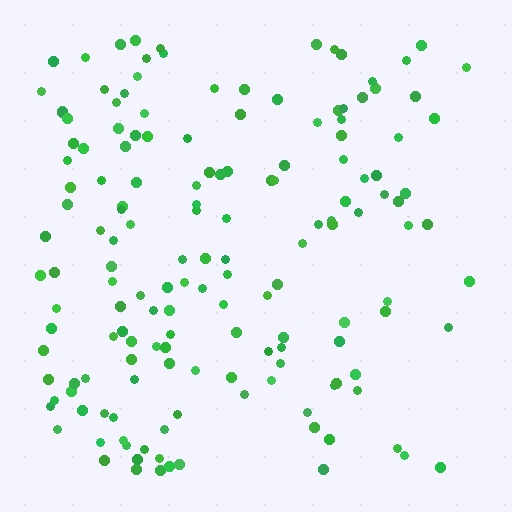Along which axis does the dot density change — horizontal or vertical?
Horizontal.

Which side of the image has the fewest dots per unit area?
The right.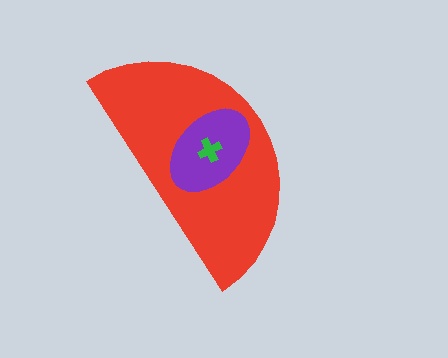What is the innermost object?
The green cross.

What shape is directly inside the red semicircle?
The purple ellipse.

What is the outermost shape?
The red semicircle.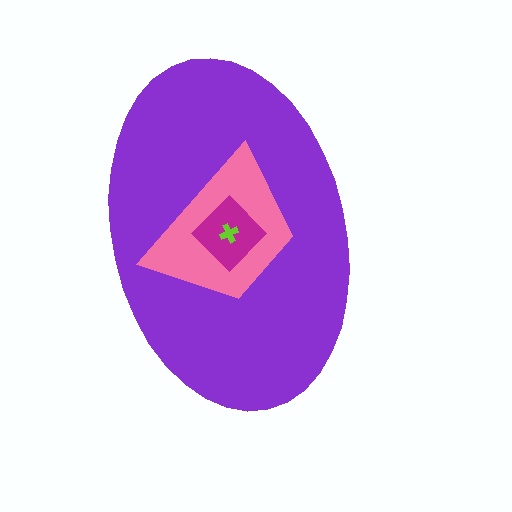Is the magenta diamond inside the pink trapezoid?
Yes.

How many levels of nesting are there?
4.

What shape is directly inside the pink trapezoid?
The magenta diamond.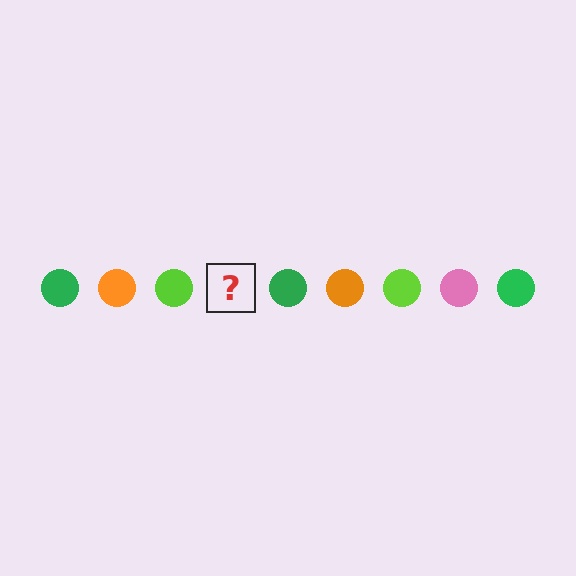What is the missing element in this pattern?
The missing element is a pink circle.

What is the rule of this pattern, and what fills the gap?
The rule is that the pattern cycles through green, orange, lime, pink circles. The gap should be filled with a pink circle.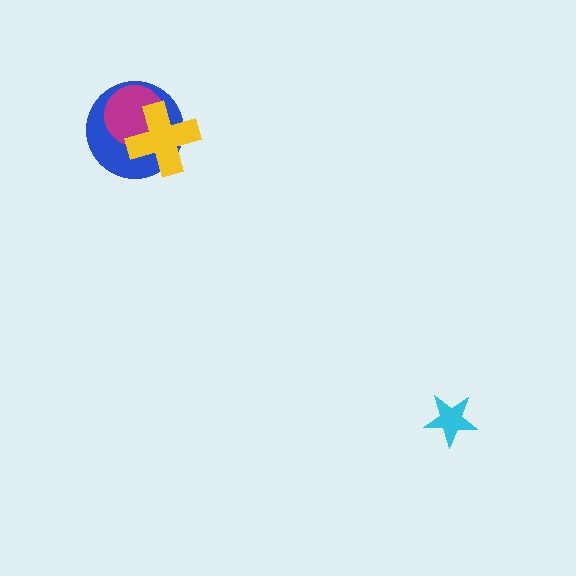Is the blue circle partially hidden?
Yes, it is partially covered by another shape.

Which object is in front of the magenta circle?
The yellow cross is in front of the magenta circle.